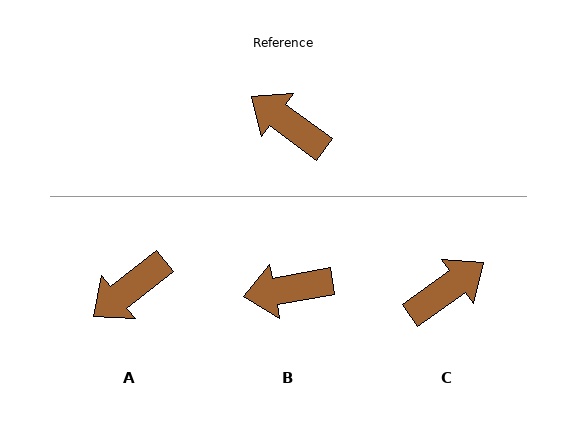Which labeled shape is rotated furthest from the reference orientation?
C, about 108 degrees away.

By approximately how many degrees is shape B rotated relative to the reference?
Approximately 46 degrees counter-clockwise.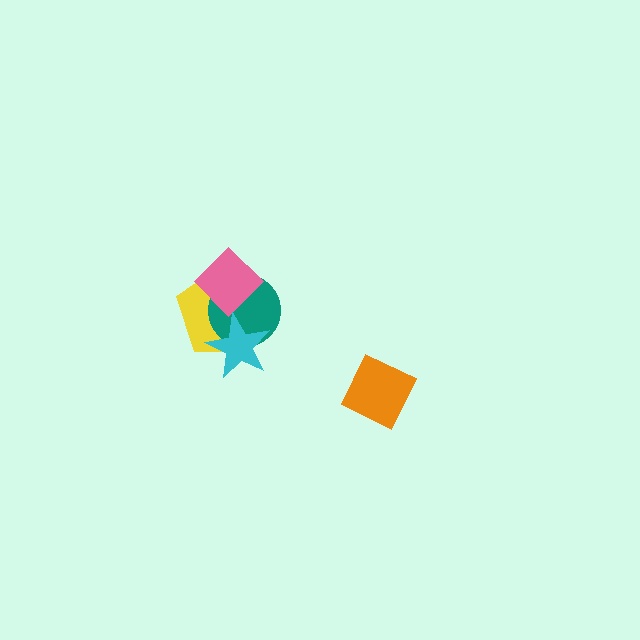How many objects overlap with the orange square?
0 objects overlap with the orange square.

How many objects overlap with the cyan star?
2 objects overlap with the cyan star.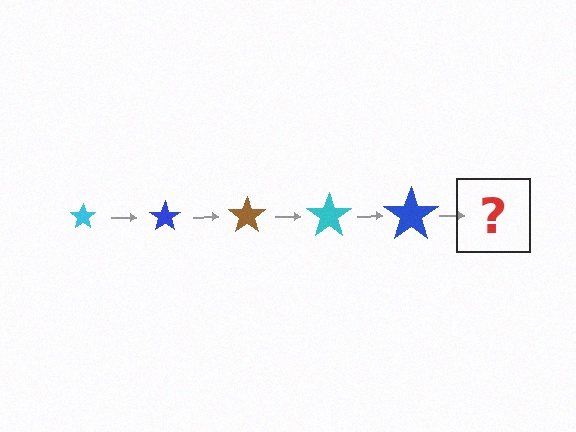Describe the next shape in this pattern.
It should be a brown star, larger than the previous one.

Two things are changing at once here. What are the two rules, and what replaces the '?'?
The two rules are that the star grows larger each step and the color cycles through cyan, blue, and brown. The '?' should be a brown star, larger than the previous one.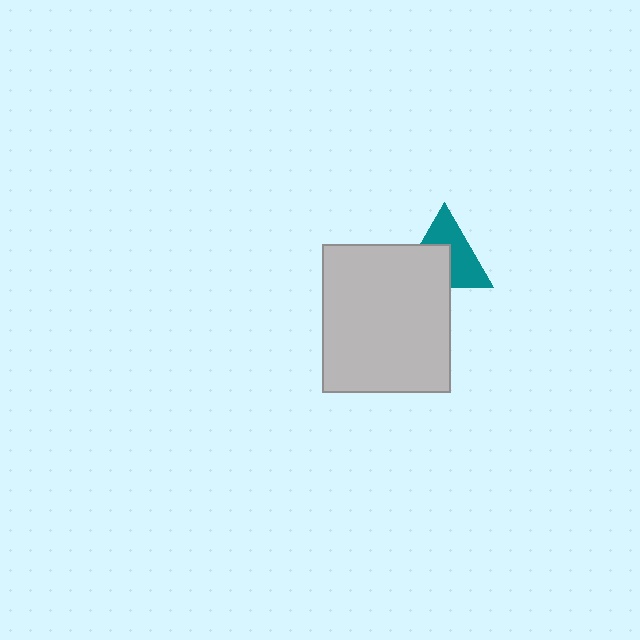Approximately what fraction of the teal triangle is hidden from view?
Roughly 45% of the teal triangle is hidden behind the light gray rectangle.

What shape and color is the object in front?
The object in front is a light gray rectangle.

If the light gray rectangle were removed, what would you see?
You would see the complete teal triangle.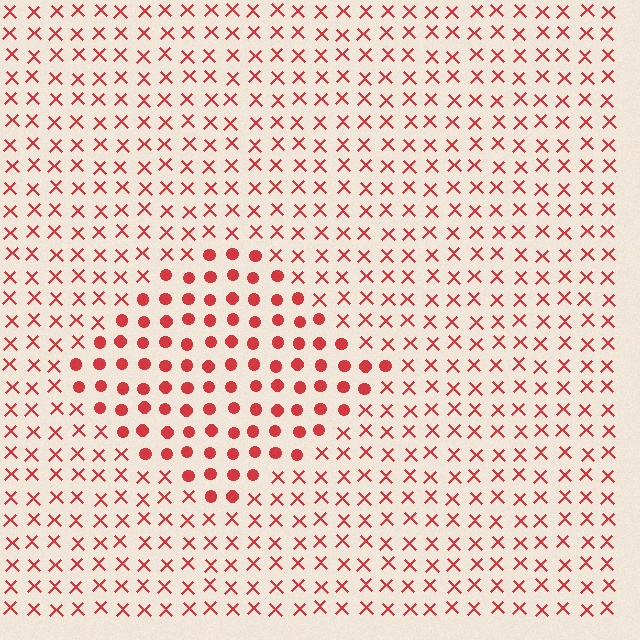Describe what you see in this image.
The image is filled with small red elements arranged in a uniform grid. A diamond-shaped region contains circles, while the surrounding area contains X marks. The boundary is defined purely by the change in element shape.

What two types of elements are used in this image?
The image uses circles inside the diamond region and X marks outside it.